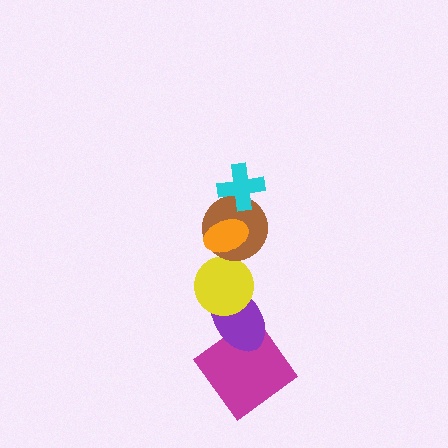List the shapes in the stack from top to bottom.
From top to bottom: the cyan cross, the orange ellipse, the brown circle, the yellow circle, the purple ellipse, the magenta diamond.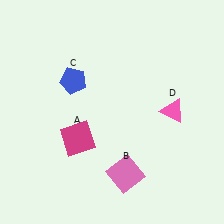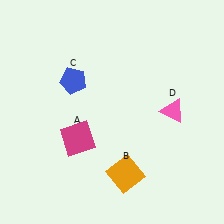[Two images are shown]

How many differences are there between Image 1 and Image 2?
There is 1 difference between the two images.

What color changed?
The square (B) changed from pink in Image 1 to orange in Image 2.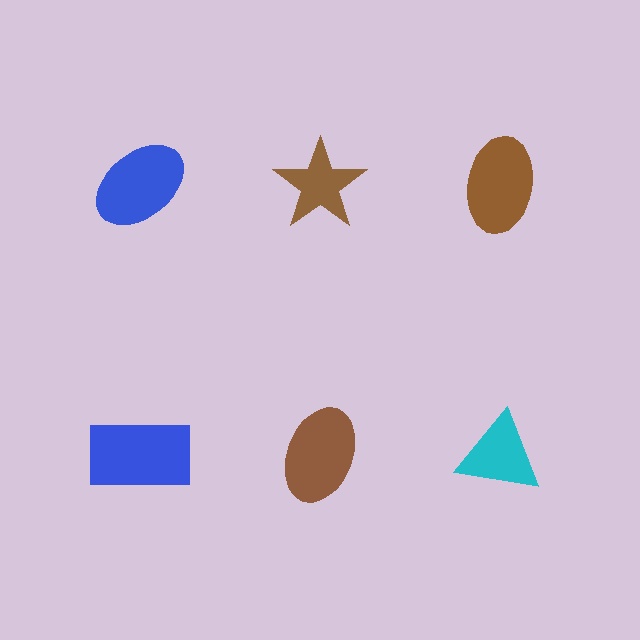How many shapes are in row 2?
3 shapes.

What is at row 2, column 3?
A cyan triangle.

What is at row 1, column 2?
A brown star.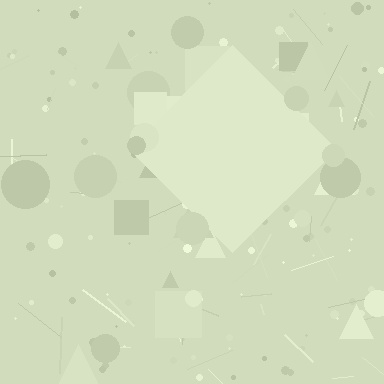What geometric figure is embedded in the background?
A diamond is embedded in the background.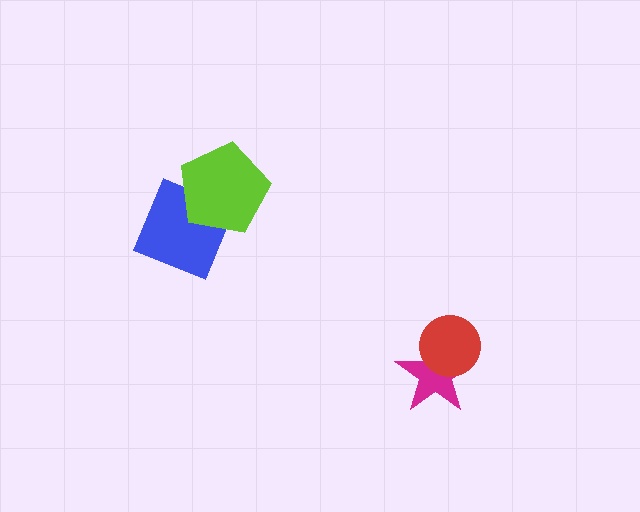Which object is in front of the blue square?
The lime pentagon is in front of the blue square.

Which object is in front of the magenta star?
The red circle is in front of the magenta star.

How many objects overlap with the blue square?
1 object overlaps with the blue square.